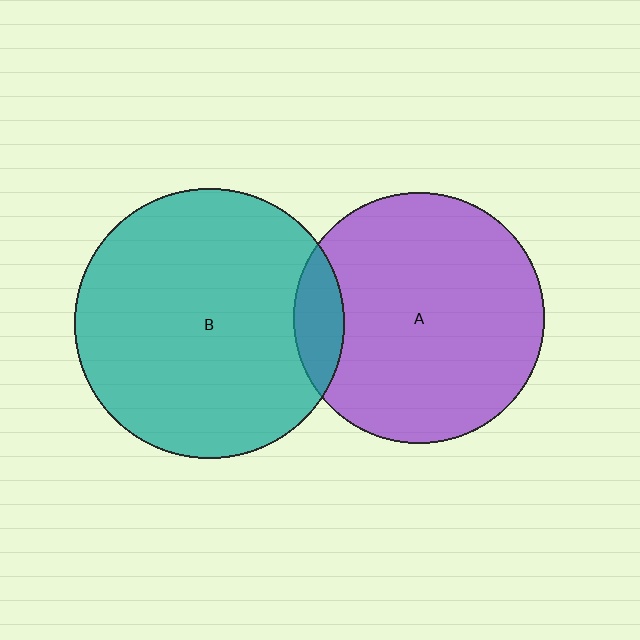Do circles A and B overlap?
Yes.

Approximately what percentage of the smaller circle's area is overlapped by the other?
Approximately 10%.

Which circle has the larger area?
Circle B (teal).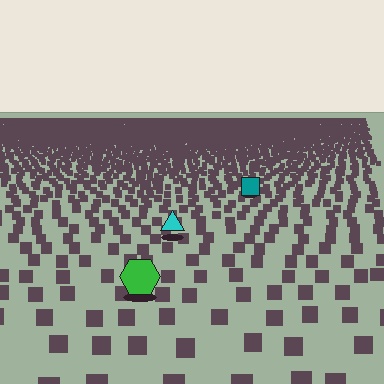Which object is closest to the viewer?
The green hexagon is closest. The texture marks near it are larger and more spread out.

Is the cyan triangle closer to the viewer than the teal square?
Yes. The cyan triangle is closer — you can tell from the texture gradient: the ground texture is coarser near it.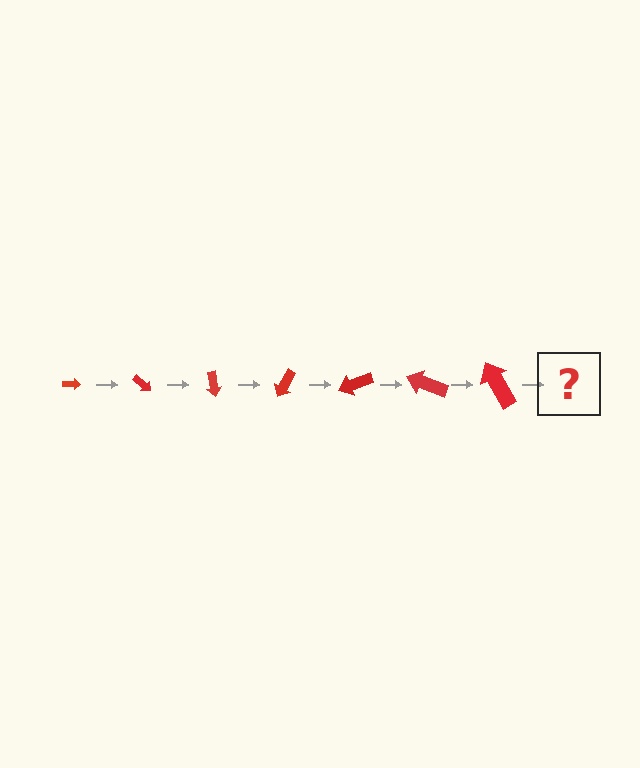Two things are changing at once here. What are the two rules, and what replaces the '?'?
The two rules are that the arrow grows larger each step and it rotates 40 degrees each step. The '?' should be an arrow, larger than the previous one and rotated 280 degrees from the start.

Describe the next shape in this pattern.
It should be an arrow, larger than the previous one and rotated 280 degrees from the start.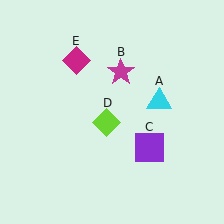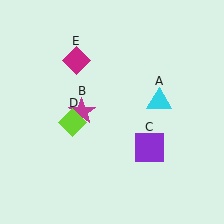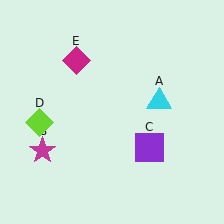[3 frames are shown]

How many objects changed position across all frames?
2 objects changed position: magenta star (object B), lime diamond (object D).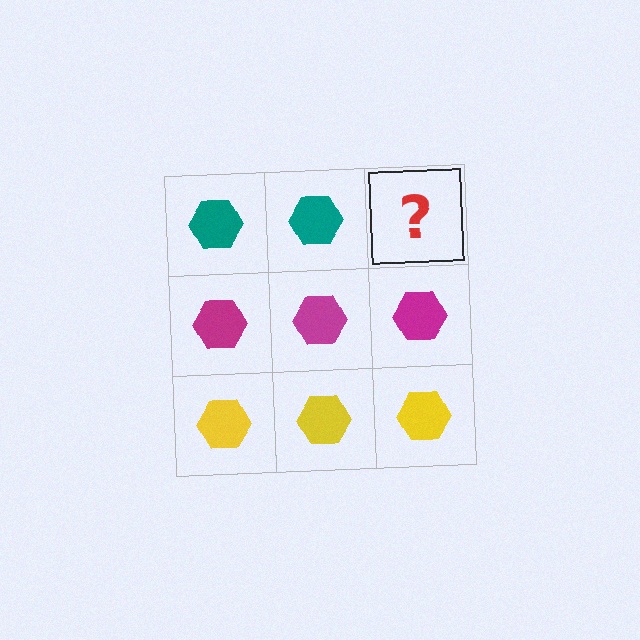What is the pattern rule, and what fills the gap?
The rule is that each row has a consistent color. The gap should be filled with a teal hexagon.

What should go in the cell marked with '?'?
The missing cell should contain a teal hexagon.